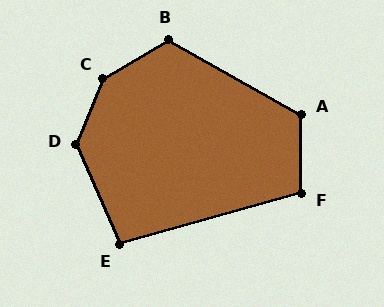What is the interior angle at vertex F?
Approximately 106 degrees (obtuse).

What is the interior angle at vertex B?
Approximately 120 degrees (obtuse).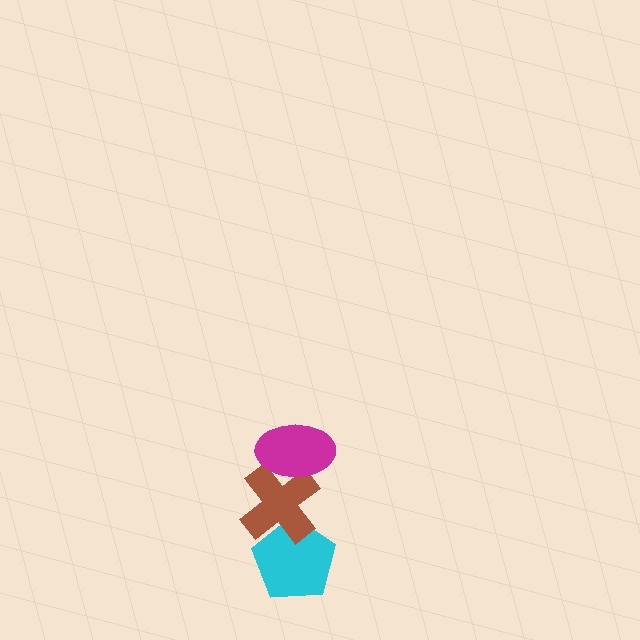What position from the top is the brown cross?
The brown cross is 2nd from the top.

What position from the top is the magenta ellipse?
The magenta ellipse is 1st from the top.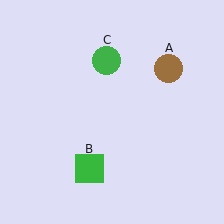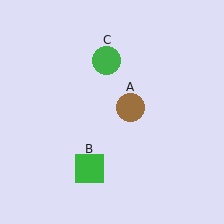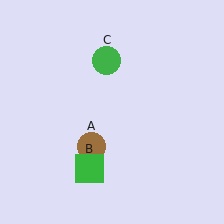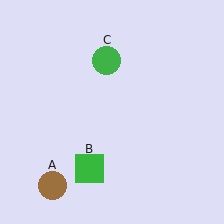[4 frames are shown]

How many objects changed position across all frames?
1 object changed position: brown circle (object A).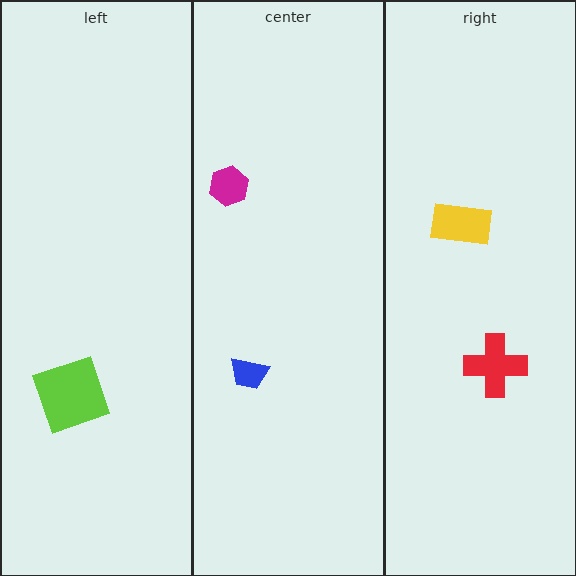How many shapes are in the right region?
2.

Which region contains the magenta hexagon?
The center region.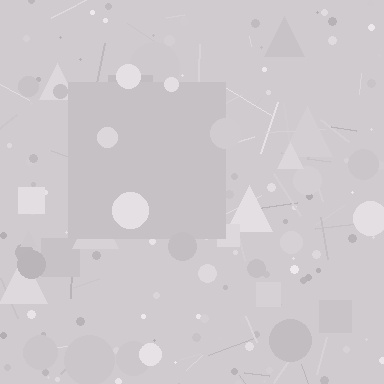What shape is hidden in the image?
A square is hidden in the image.